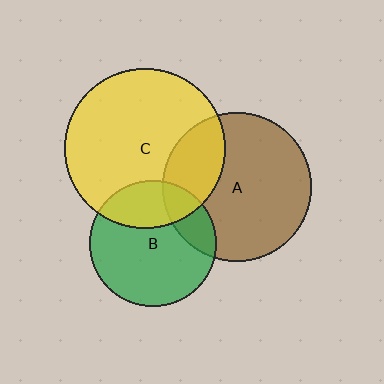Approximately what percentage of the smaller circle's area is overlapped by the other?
Approximately 30%.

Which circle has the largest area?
Circle C (yellow).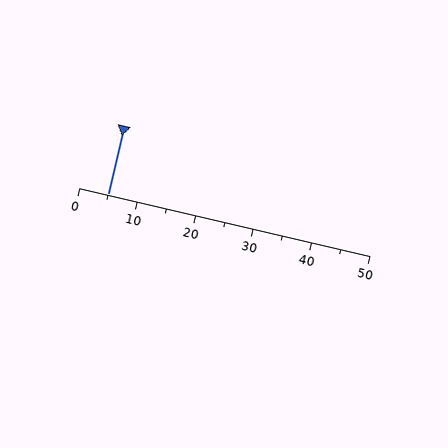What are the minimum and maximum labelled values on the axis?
The axis runs from 0 to 50.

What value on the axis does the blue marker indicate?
The marker indicates approximately 5.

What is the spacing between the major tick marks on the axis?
The major ticks are spaced 10 apart.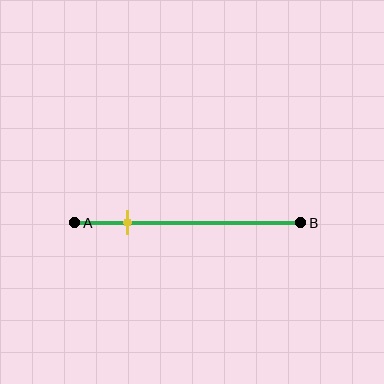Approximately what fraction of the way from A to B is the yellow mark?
The yellow mark is approximately 25% of the way from A to B.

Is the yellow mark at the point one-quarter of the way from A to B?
Yes, the mark is approximately at the one-quarter point.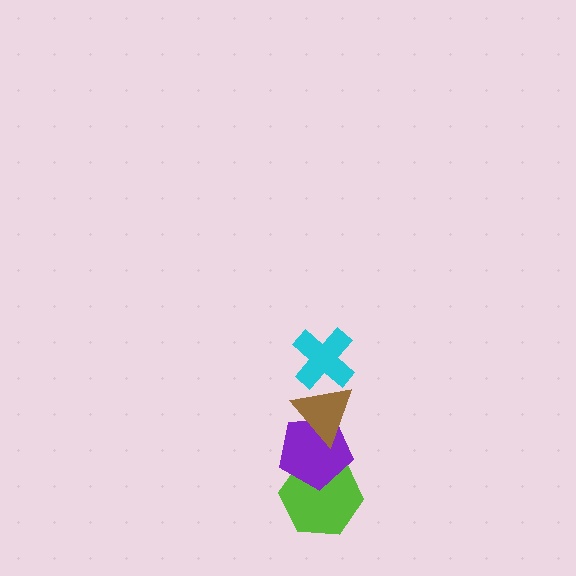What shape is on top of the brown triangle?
The cyan cross is on top of the brown triangle.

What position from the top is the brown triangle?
The brown triangle is 2nd from the top.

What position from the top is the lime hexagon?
The lime hexagon is 4th from the top.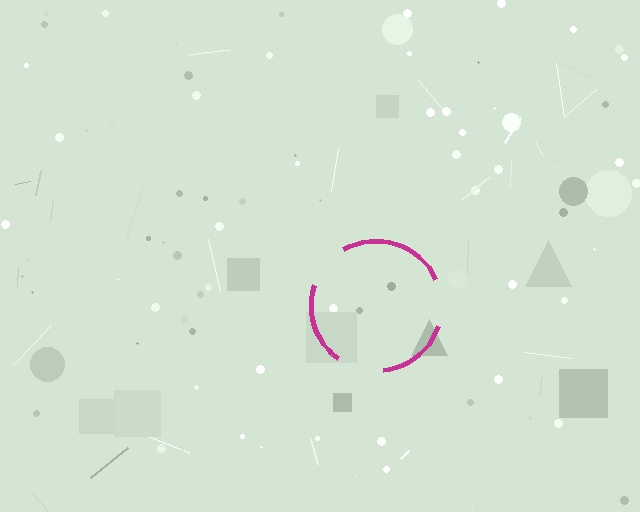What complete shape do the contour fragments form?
The contour fragments form a circle.